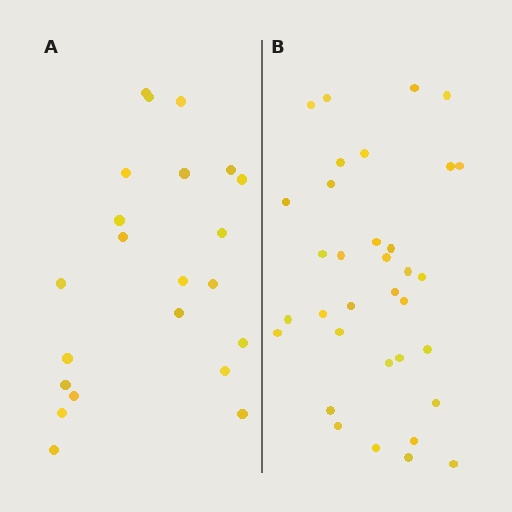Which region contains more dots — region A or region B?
Region B (the right region) has more dots.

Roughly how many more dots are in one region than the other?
Region B has roughly 12 or so more dots than region A.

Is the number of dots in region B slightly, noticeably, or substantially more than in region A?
Region B has substantially more. The ratio is roughly 1.5 to 1.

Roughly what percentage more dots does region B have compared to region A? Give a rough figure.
About 55% more.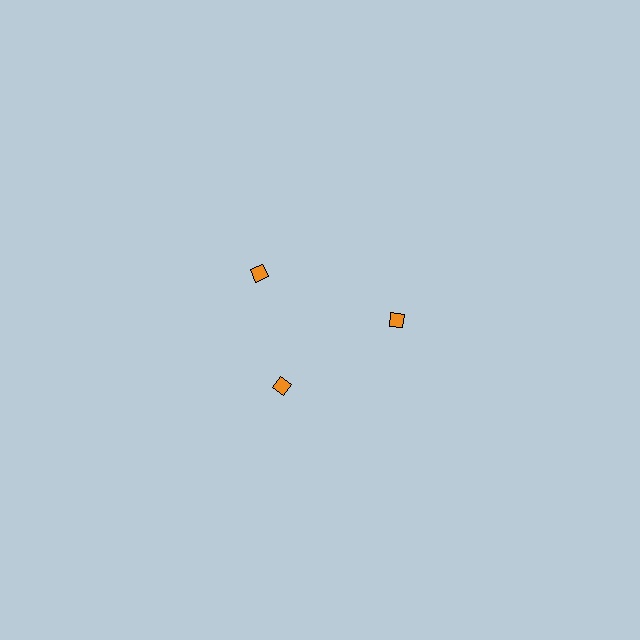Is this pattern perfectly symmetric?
No. The 3 orange diamonds are arranged in a ring, but one element near the 11 o'clock position is rotated out of alignment along the ring, breaking the 3-fold rotational symmetry.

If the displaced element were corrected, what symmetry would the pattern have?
It would have 3-fold rotational symmetry — the pattern would map onto itself every 120 degrees.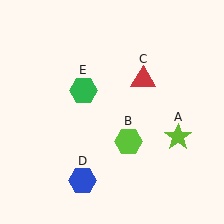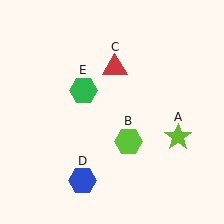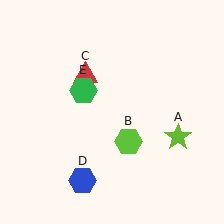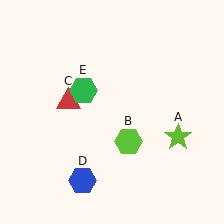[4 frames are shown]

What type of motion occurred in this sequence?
The red triangle (object C) rotated counterclockwise around the center of the scene.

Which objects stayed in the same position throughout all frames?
Lime star (object A) and lime hexagon (object B) and blue hexagon (object D) and green hexagon (object E) remained stationary.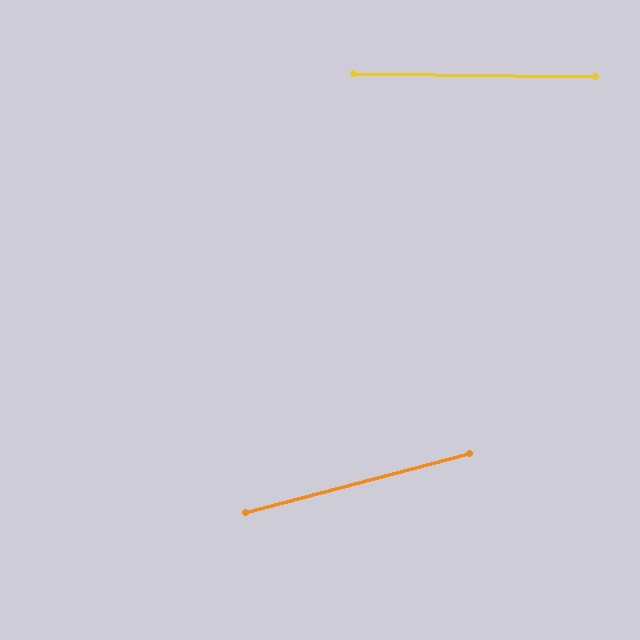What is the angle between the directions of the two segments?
Approximately 15 degrees.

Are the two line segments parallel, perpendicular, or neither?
Neither parallel nor perpendicular — they differ by about 15°.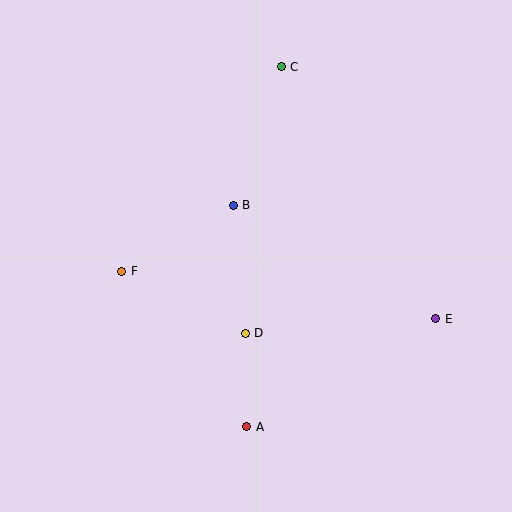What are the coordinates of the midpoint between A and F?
The midpoint between A and F is at (184, 349).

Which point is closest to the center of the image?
Point B at (233, 205) is closest to the center.